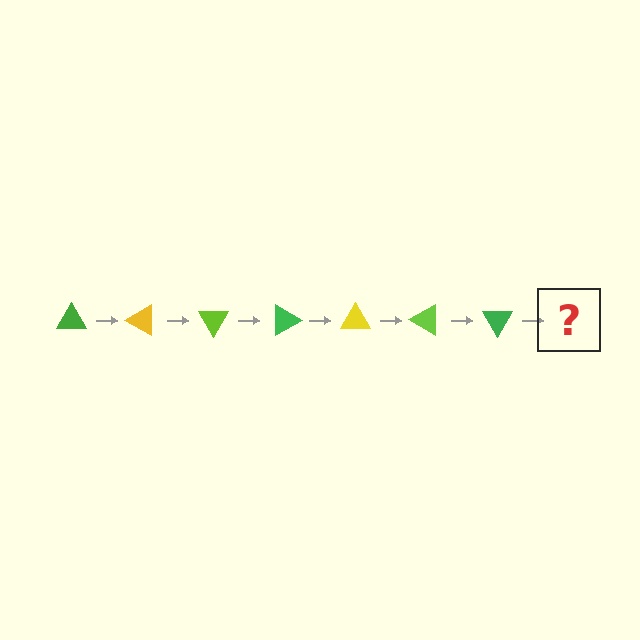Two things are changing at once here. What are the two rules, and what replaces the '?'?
The two rules are that it rotates 30 degrees each step and the color cycles through green, yellow, and lime. The '?' should be a yellow triangle, rotated 210 degrees from the start.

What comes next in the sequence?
The next element should be a yellow triangle, rotated 210 degrees from the start.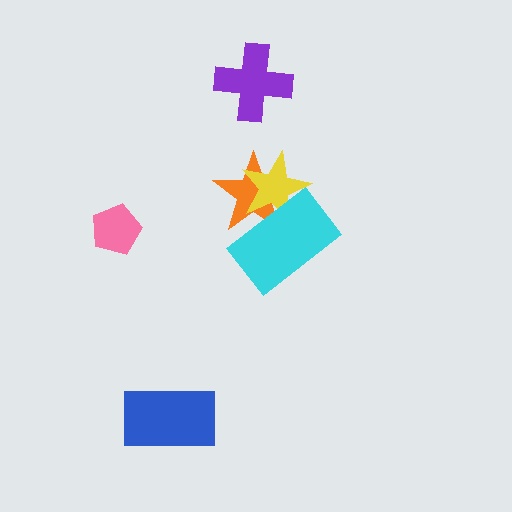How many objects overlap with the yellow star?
2 objects overlap with the yellow star.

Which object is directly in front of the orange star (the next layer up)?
The yellow star is directly in front of the orange star.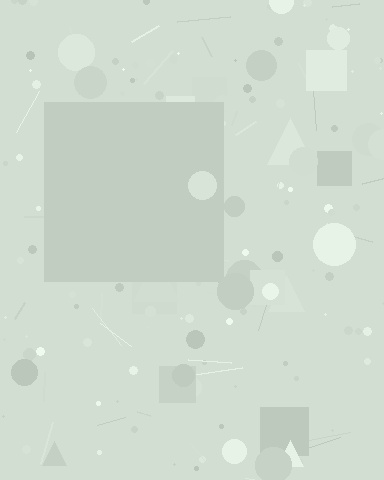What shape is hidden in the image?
A square is hidden in the image.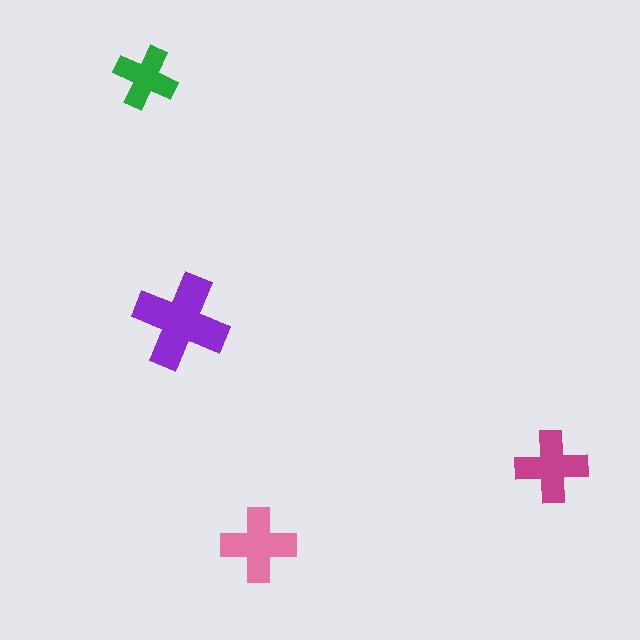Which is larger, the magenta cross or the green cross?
The magenta one.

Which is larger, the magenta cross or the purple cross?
The purple one.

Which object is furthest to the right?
The magenta cross is rightmost.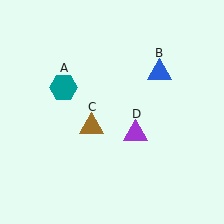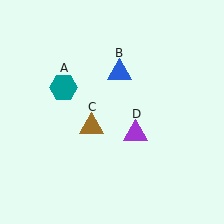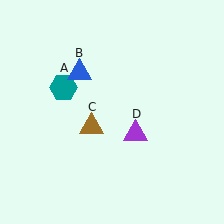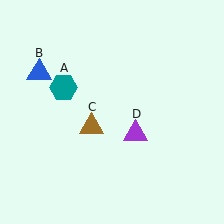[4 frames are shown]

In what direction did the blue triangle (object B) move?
The blue triangle (object B) moved left.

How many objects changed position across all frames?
1 object changed position: blue triangle (object B).